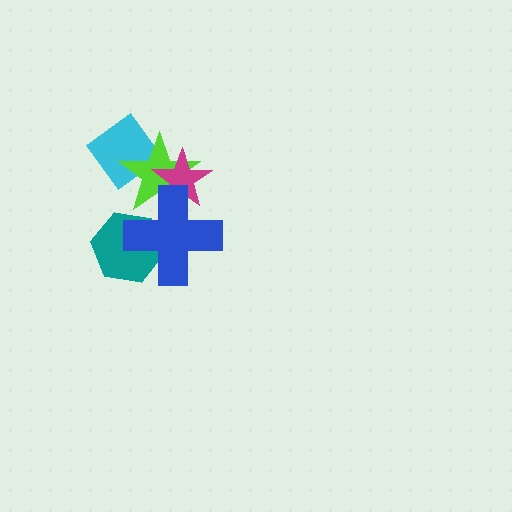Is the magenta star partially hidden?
Yes, it is partially covered by another shape.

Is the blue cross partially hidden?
No, no other shape covers it.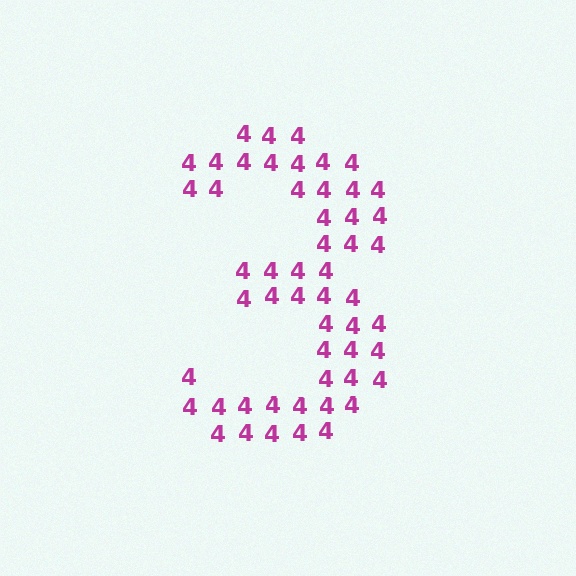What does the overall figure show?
The overall figure shows the digit 3.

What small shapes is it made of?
It is made of small digit 4's.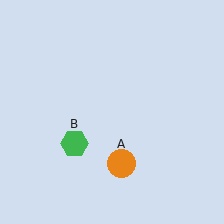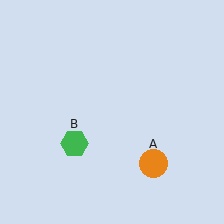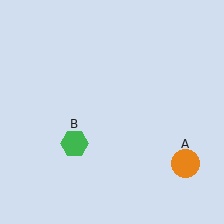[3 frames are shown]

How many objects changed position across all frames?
1 object changed position: orange circle (object A).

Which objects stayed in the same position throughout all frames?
Green hexagon (object B) remained stationary.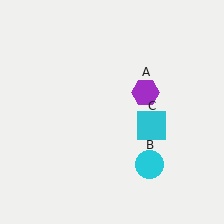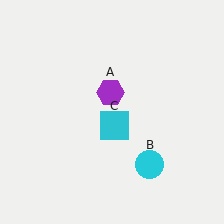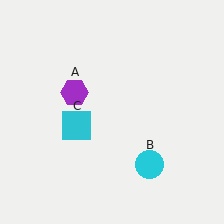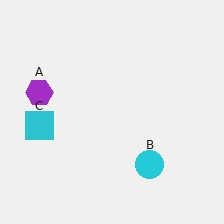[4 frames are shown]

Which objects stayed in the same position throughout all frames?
Cyan circle (object B) remained stationary.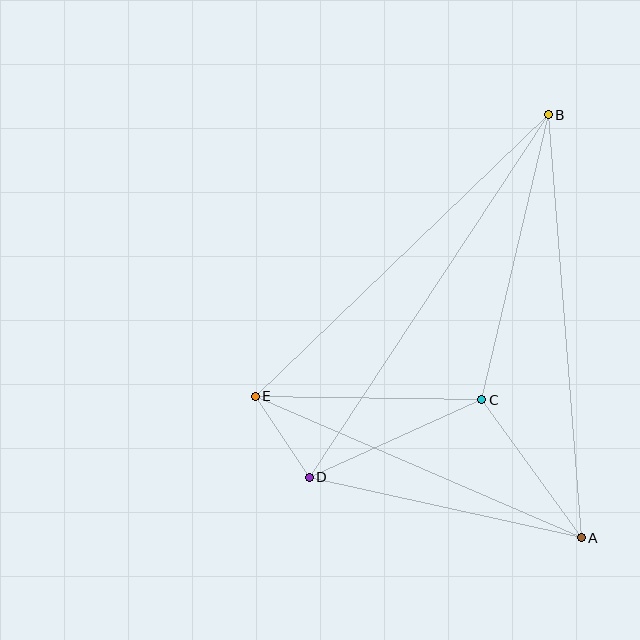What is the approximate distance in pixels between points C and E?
The distance between C and E is approximately 226 pixels.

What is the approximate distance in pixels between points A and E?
The distance between A and E is approximately 355 pixels.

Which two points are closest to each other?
Points D and E are closest to each other.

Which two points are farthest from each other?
Points B and D are farthest from each other.